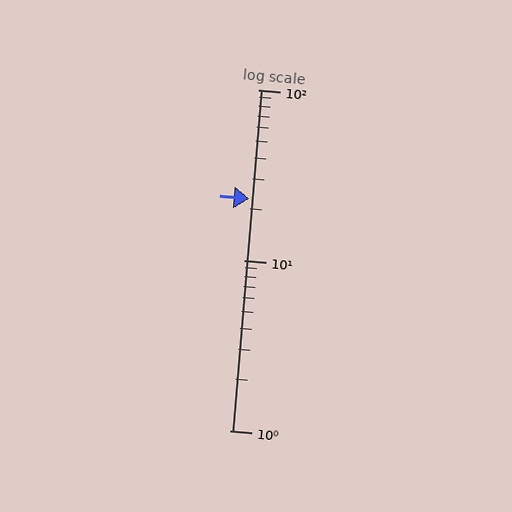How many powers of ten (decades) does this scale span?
The scale spans 2 decades, from 1 to 100.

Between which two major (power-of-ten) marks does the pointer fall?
The pointer is between 10 and 100.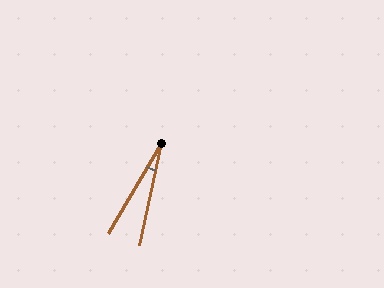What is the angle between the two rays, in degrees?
Approximately 19 degrees.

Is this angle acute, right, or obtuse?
It is acute.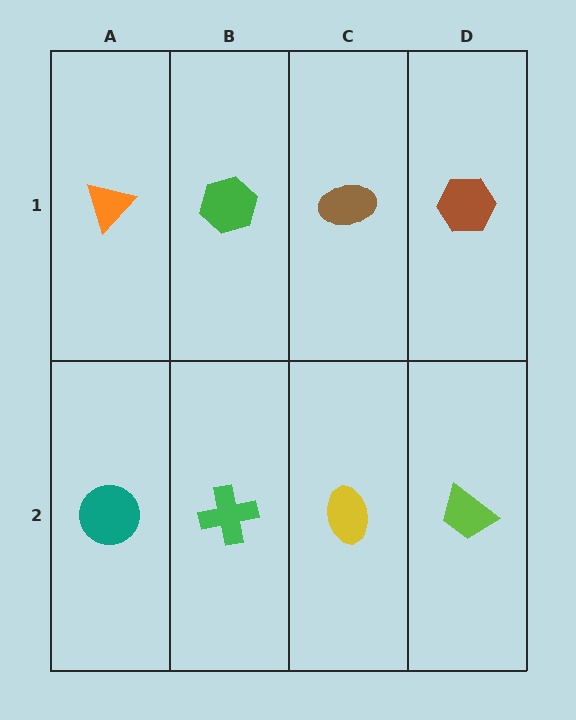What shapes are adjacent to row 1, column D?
A lime trapezoid (row 2, column D), a brown ellipse (row 1, column C).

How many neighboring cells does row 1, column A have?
2.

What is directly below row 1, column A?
A teal circle.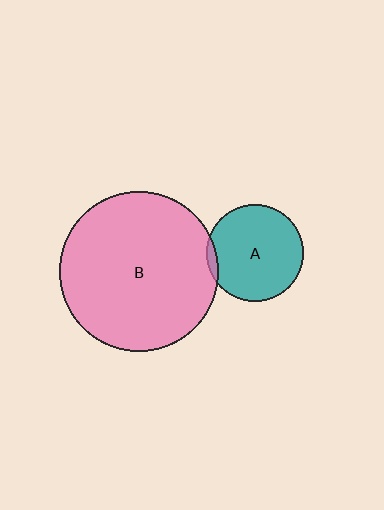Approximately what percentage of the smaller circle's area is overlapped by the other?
Approximately 5%.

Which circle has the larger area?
Circle B (pink).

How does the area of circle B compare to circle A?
Approximately 2.7 times.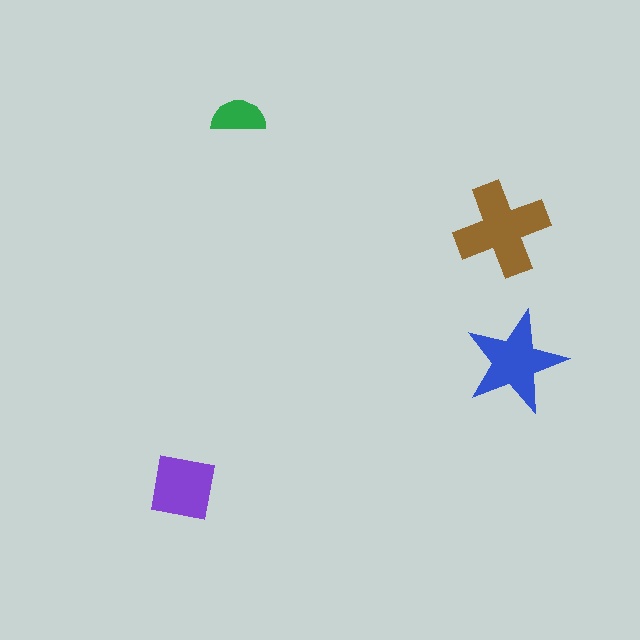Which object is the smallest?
The green semicircle.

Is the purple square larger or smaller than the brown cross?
Smaller.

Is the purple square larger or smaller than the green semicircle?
Larger.